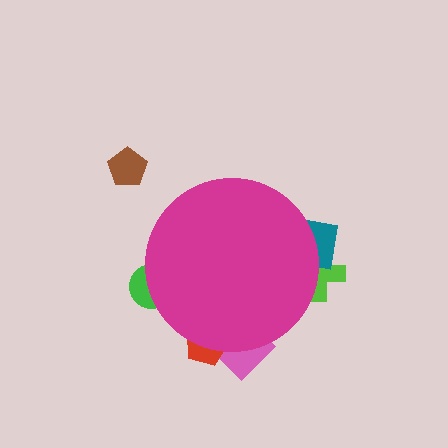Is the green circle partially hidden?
Yes, the green circle is partially hidden behind the magenta circle.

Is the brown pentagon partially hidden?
No, the brown pentagon is fully visible.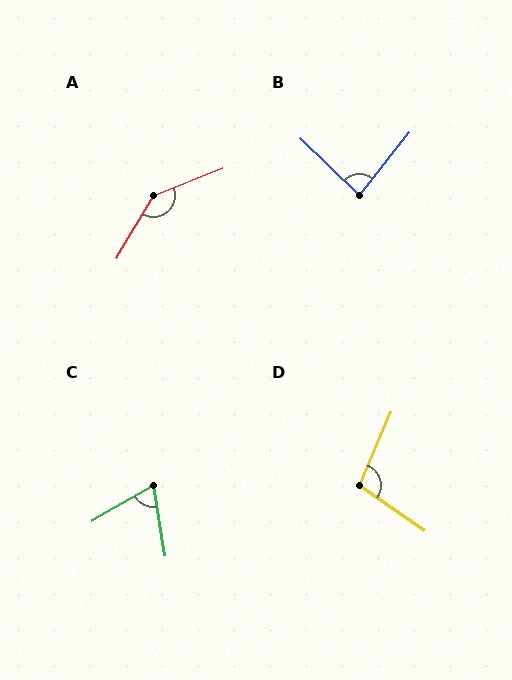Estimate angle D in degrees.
Approximately 101 degrees.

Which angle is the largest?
A, at approximately 142 degrees.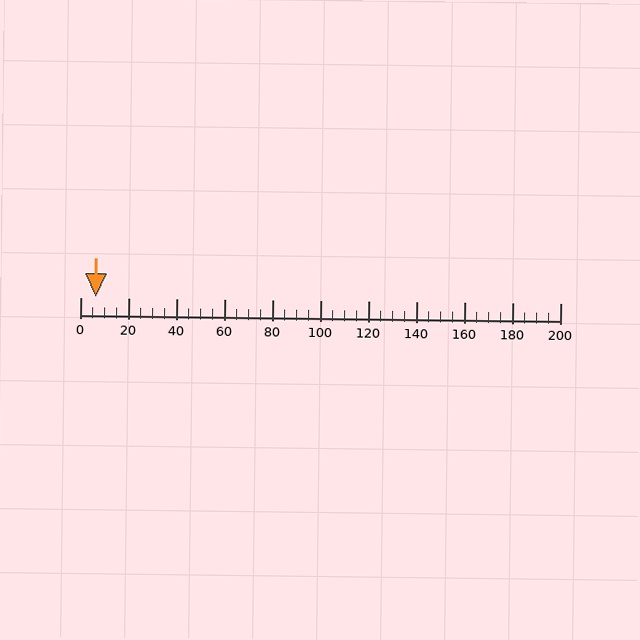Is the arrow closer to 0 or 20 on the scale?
The arrow is closer to 0.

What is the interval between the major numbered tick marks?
The major tick marks are spaced 20 units apart.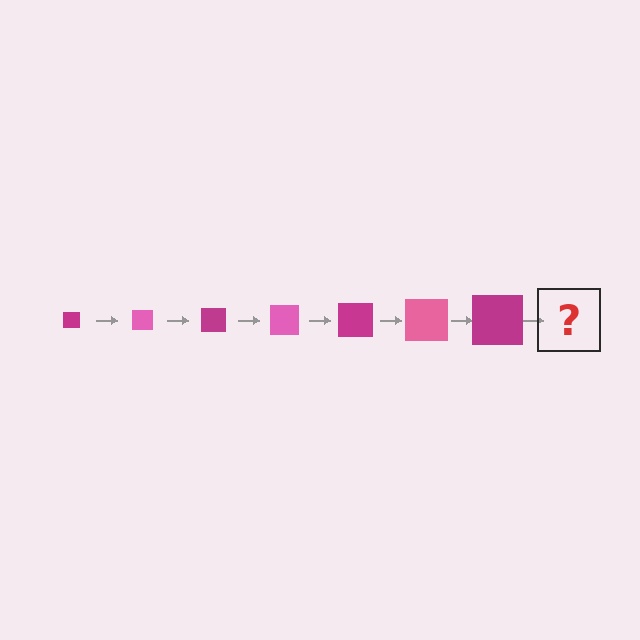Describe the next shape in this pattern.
It should be a pink square, larger than the previous one.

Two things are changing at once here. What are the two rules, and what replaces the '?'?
The two rules are that the square grows larger each step and the color cycles through magenta and pink. The '?' should be a pink square, larger than the previous one.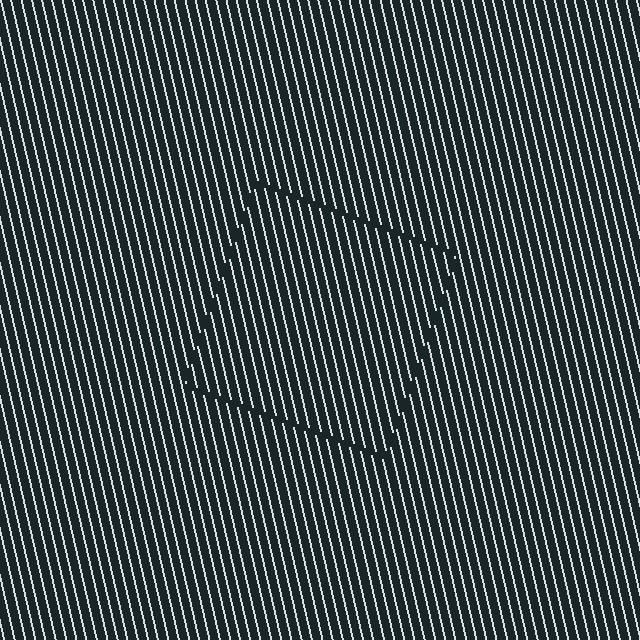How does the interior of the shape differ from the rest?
The interior of the shape contains the same grating, shifted by half a period — the contour is defined by the phase discontinuity where line-ends from the inner and outer gratings abut.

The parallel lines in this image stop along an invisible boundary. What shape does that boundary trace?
An illusory square. The interior of the shape contains the same grating, shifted by half a period — the contour is defined by the phase discontinuity where line-ends from the inner and outer gratings abut.